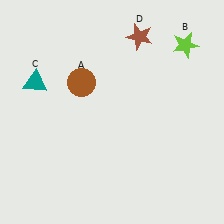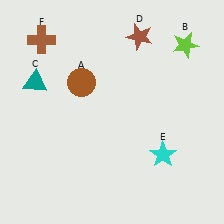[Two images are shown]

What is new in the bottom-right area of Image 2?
A cyan star (E) was added in the bottom-right area of Image 2.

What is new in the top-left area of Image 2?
A brown cross (F) was added in the top-left area of Image 2.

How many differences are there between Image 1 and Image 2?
There are 2 differences between the two images.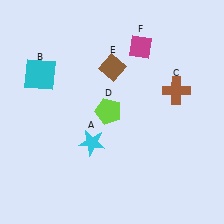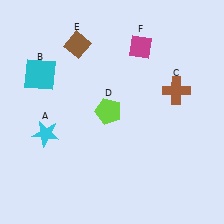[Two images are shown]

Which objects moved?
The objects that moved are: the cyan star (A), the brown diamond (E).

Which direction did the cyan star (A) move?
The cyan star (A) moved left.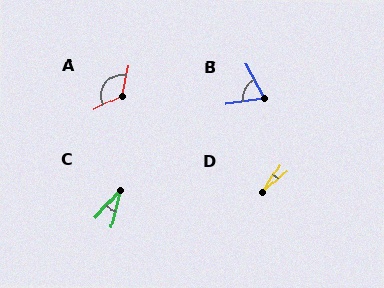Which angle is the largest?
A, at approximately 129 degrees.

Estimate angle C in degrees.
Approximately 29 degrees.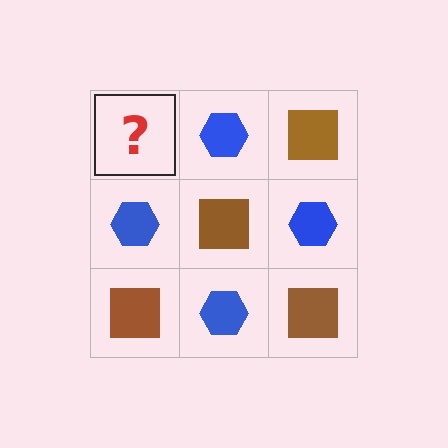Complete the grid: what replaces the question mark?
The question mark should be replaced with a brown square.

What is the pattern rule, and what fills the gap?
The rule is that it alternates brown square and blue hexagon in a checkerboard pattern. The gap should be filled with a brown square.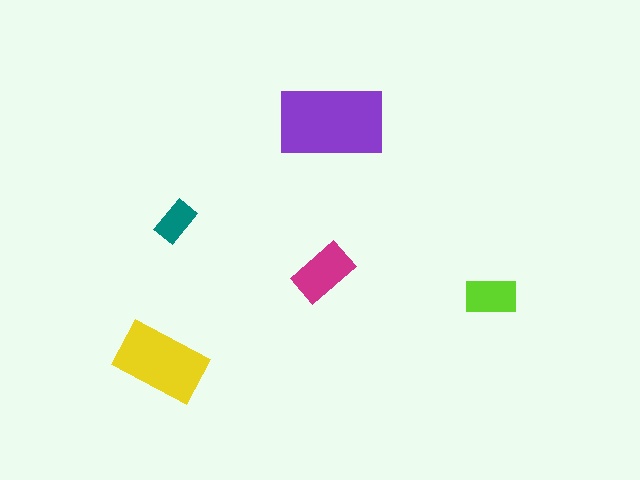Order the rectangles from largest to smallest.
the purple one, the yellow one, the magenta one, the lime one, the teal one.